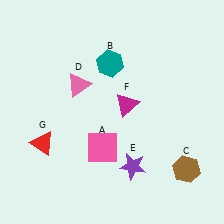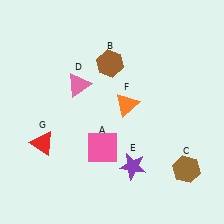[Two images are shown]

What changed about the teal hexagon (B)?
In Image 1, B is teal. In Image 2, it changed to brown.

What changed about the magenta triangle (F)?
In Image 1, F is magenta. In Image 2, it changed to orange.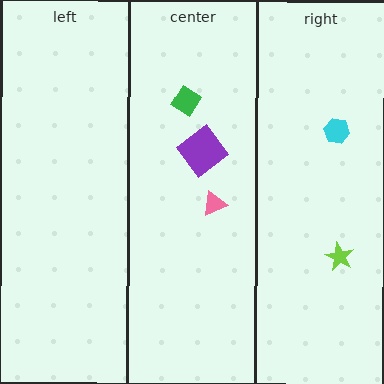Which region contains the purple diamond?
The center region.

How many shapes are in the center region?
3.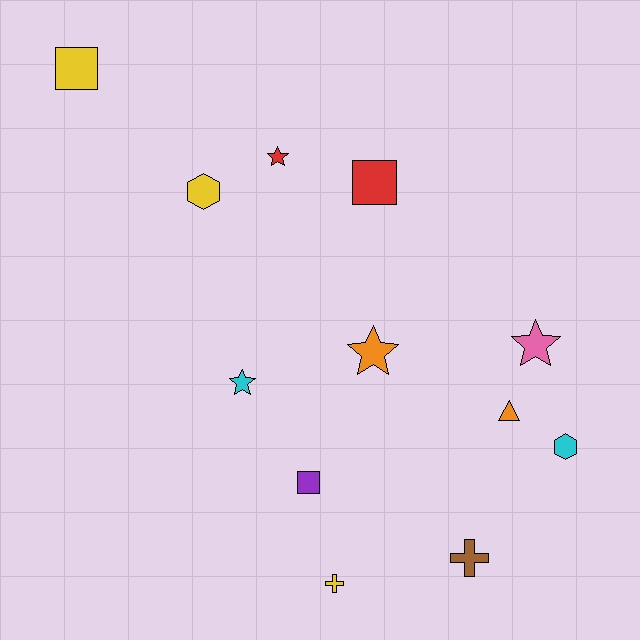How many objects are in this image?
There are 12 objects.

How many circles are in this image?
There are no circles.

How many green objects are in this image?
There are no green objects.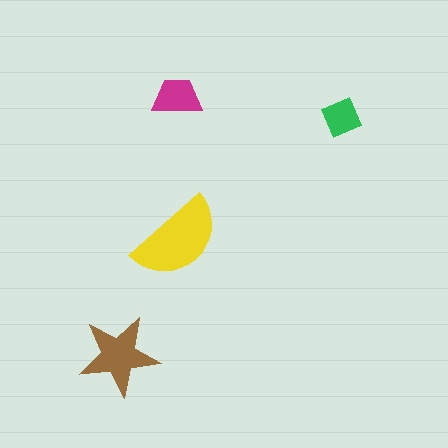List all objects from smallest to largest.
The green diamond, the magenta trapezoid, the brown star, the yellow semicircle.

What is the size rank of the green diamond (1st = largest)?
4th.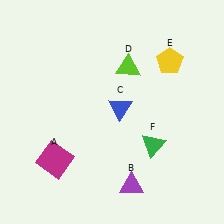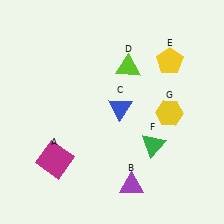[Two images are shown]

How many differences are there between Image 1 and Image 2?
There is 1 difference between the two images.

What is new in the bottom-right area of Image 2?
A yellow hexagon (G) was added in the bottom-right area of Image 2.